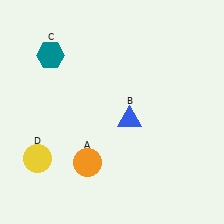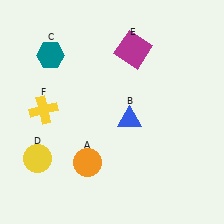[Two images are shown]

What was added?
A magenta square (E), a yellow cross (F) were added in Image 2.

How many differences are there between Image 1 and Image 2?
There are 2 differences between the two images.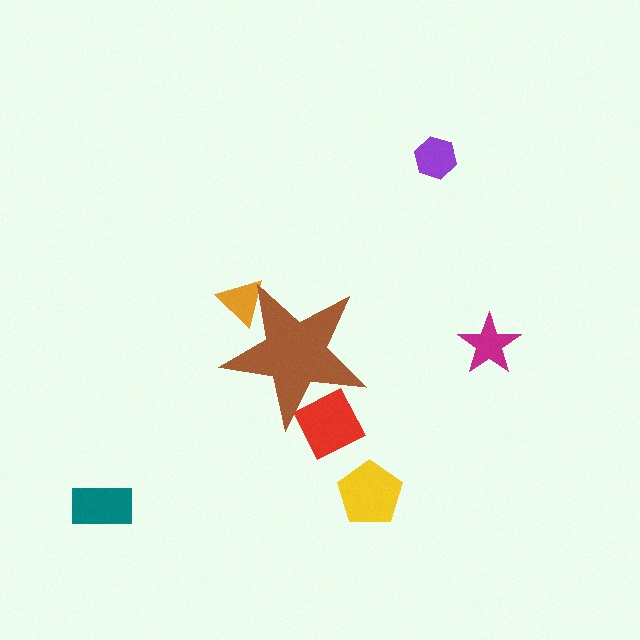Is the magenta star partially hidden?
No, the magenta star is fully visible.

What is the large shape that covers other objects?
A brown star.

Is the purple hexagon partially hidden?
No, the purple hexagon is fully visible.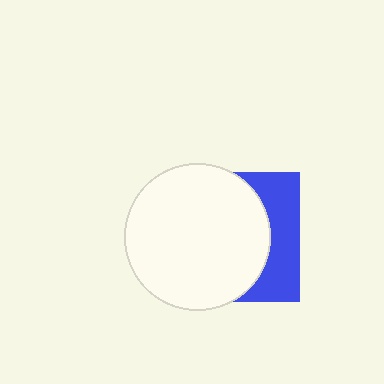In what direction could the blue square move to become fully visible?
The blue square could move right. That would shift it out from behind the white circle entirely.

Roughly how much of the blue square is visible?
A small part of it is visible (roughly 30%).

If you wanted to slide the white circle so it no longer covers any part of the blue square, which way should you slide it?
Slide it left — that is the most direct way to separate the two shapes.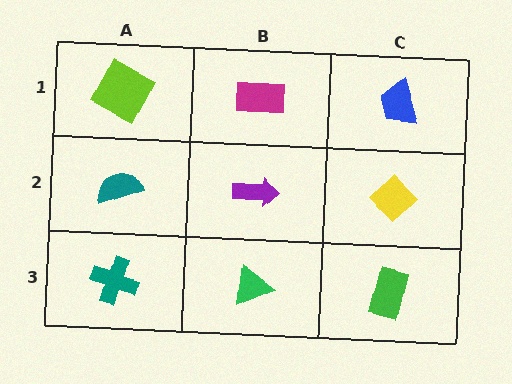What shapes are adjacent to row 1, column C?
A yellow diamond (row 2, column C), a magenta rectangle (row 1, column B).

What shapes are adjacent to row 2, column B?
A magenta rectangle (row 1, column B), a green triangle (row 3, column B), a teal semicircle (row 2, column A), a yellow diamond (row 2, column C).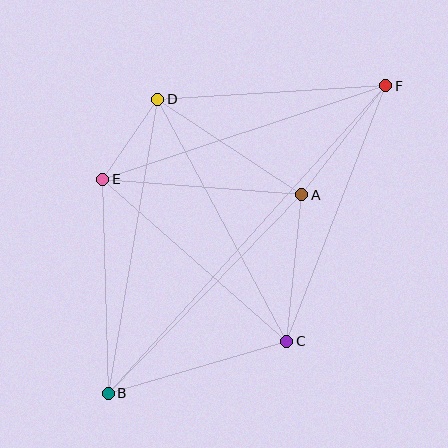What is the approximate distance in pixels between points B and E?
The distance between B and E is approximately 214 pixels.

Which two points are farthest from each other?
Points B and F are farthest from each other.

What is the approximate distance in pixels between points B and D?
The distance between B and D is approximately 298 pixels.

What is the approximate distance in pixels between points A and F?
The distance between A and F is approximately 137 pixels.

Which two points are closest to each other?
Points D and E are closest to each other.